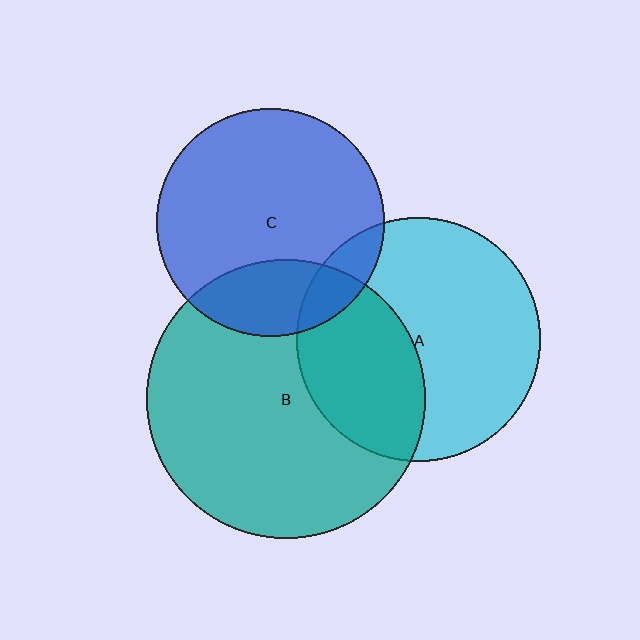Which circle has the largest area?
Circle B (teal).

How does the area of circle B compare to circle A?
Approximately 1.3 times.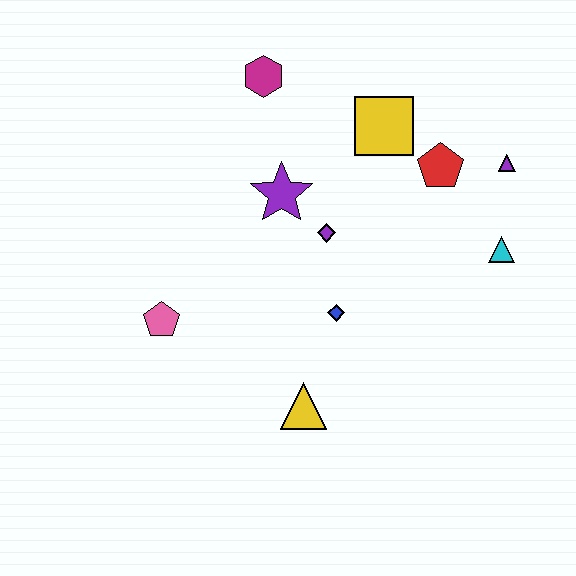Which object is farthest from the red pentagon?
The pink pentagon is farthest from the red pentagon.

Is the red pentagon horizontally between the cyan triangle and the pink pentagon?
Yes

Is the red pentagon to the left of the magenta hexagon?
No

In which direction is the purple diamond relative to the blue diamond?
The purple diamond is above the blue diamond.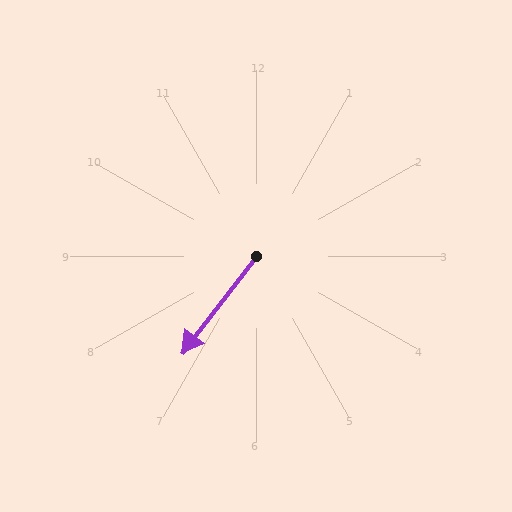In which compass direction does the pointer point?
Southwest.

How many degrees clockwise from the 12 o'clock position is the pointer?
Approximately 217 degrees.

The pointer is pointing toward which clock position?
Roughly 7 o'clock.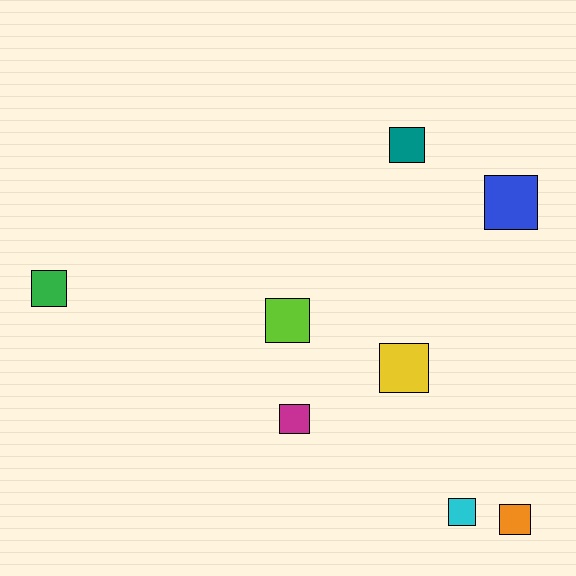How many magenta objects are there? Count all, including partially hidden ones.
There is 1 magenta object.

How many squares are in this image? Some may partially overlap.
There are 8 squares.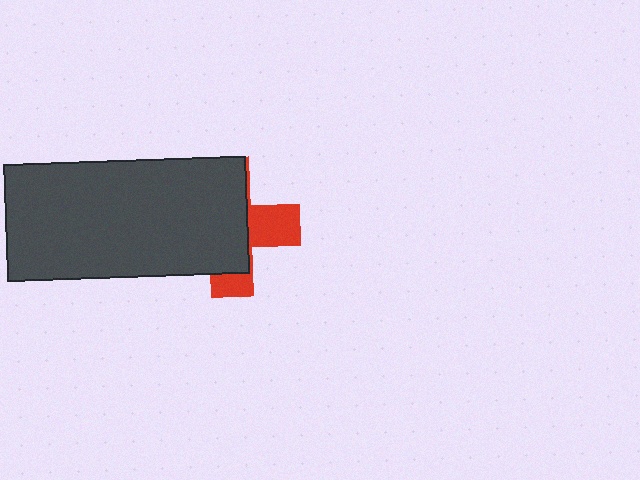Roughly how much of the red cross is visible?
A small part of it is visible (roughly 33%).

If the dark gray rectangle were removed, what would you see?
You would see the complete red cross.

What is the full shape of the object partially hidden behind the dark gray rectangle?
The partially hidden object is a red cross.